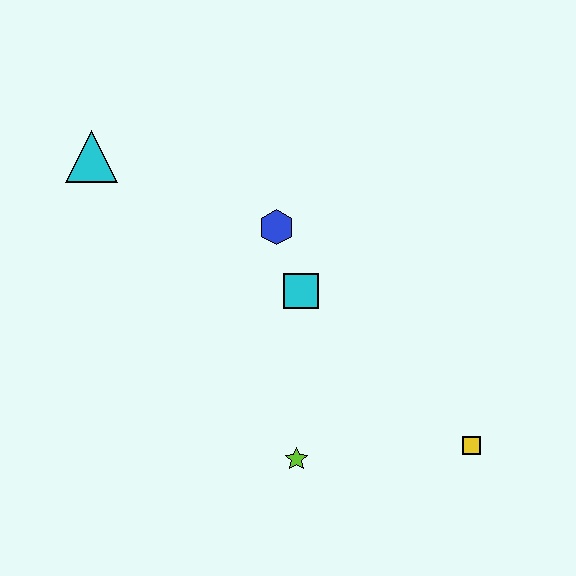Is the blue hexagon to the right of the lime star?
No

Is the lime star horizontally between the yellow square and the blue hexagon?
Yes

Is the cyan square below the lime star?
No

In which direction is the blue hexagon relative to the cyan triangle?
The blue hexagon is to the right of the cyan triangle.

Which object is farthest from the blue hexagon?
The yellow square is farthest from the blue hexagon.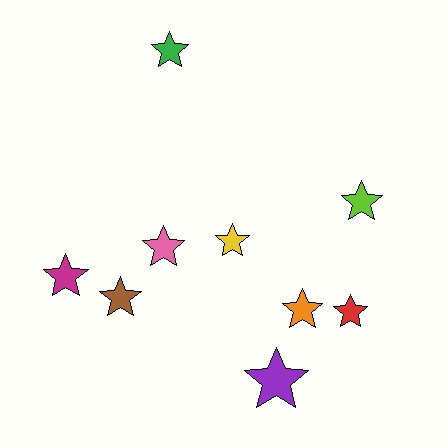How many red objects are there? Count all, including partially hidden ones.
There is 1 red object.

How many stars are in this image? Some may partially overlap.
There are 9 stars.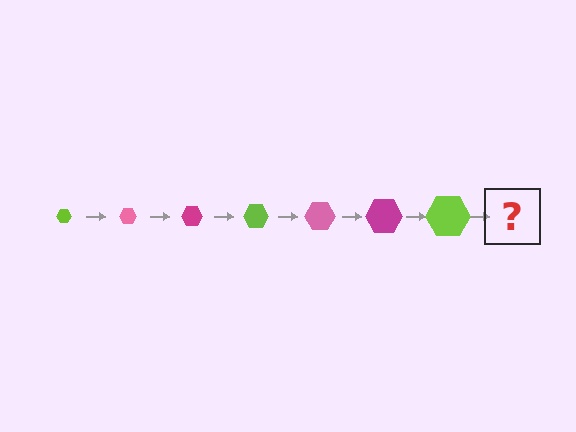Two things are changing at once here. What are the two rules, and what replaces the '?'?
The two rules are that the hexagon grows larger each step and the color cycles through lime, pink, and magenta. The '?' should be a pink hexagon, larger than the previous one.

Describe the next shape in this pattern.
It should be a pink hexagon, larger than the previous one.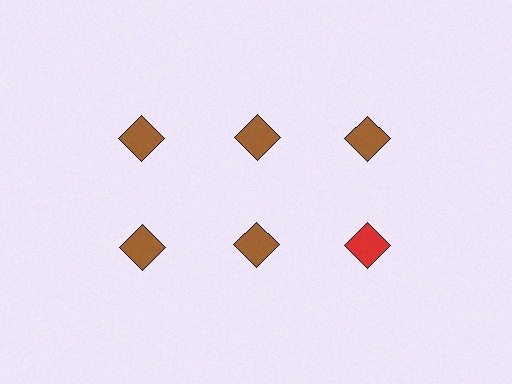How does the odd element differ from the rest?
It has a different color: red instead of brown.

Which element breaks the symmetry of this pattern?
The red diamond in the second row, center column breaks the symmetry. All other shapes are brown diamonds.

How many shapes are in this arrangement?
There are 6 shapes arranged in a grid pattern.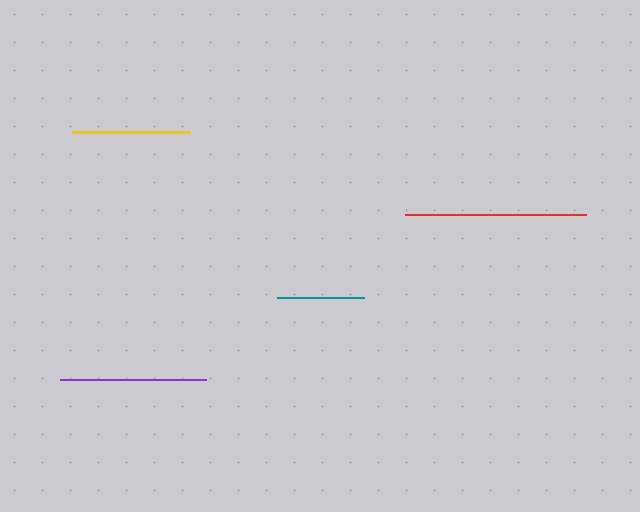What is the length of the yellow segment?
The yellow segment is approximately 118 pixels long.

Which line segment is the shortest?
The teal line is the shortest at approximately 87 pixels.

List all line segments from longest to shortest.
From longest to shortest: red, purple, yellow, teal.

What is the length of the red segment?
The red segment is approximately 181 pixels long.